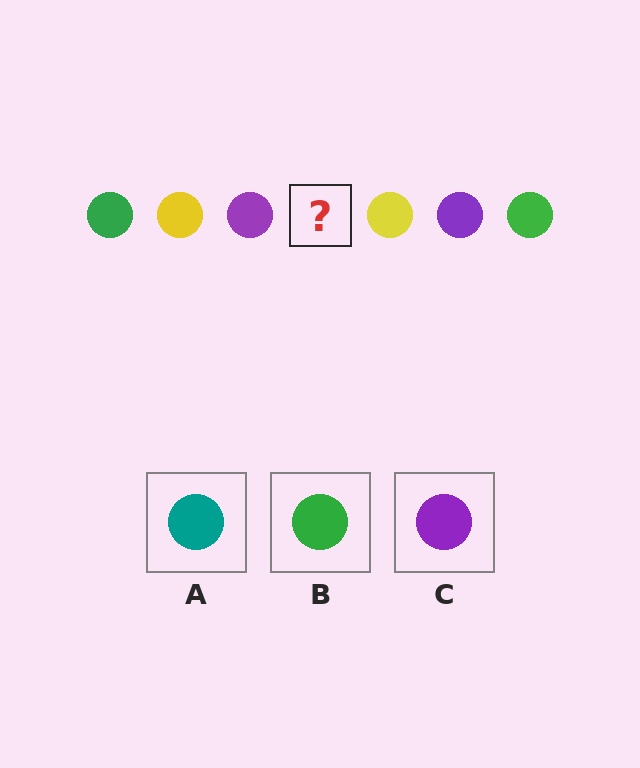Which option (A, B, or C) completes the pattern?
B.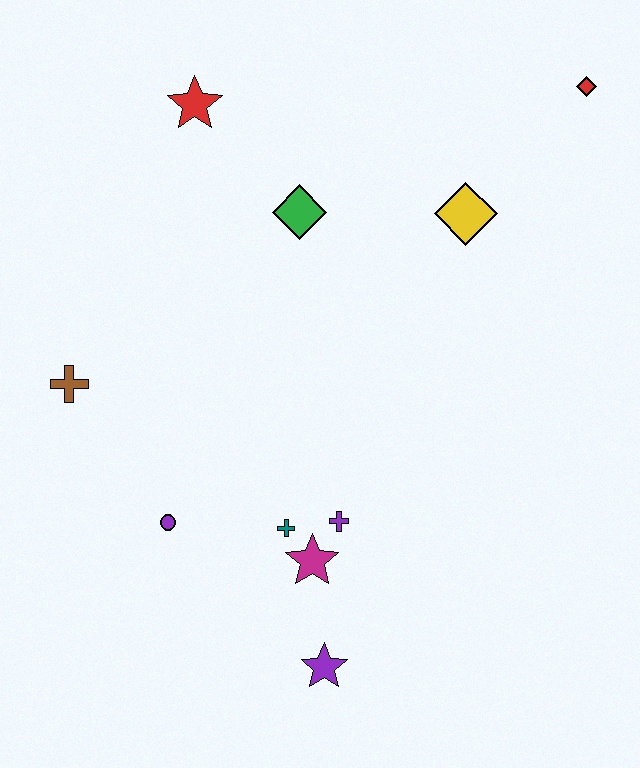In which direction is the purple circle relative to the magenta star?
The purple circle is to the left of the magenta star.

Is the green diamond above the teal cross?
Yes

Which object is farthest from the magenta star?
The red diamond is farthest from the magenta star.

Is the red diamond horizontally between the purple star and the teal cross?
No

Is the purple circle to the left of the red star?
Yes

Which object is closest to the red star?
The green diamond is closest to the red star.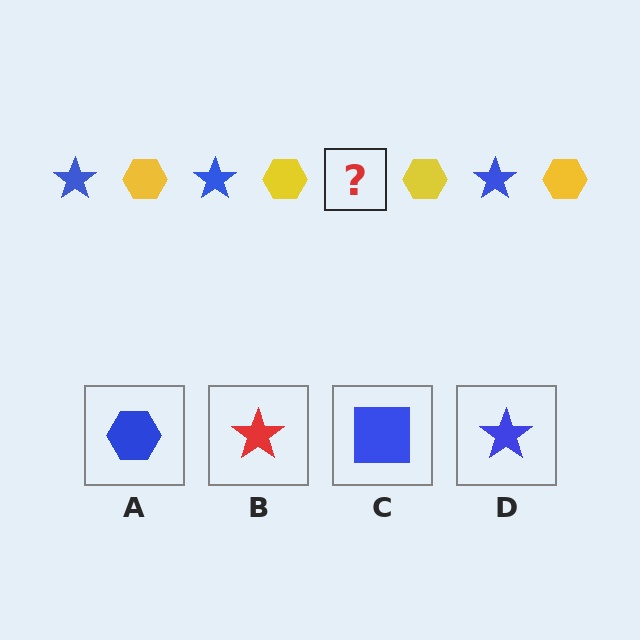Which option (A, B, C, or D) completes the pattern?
D.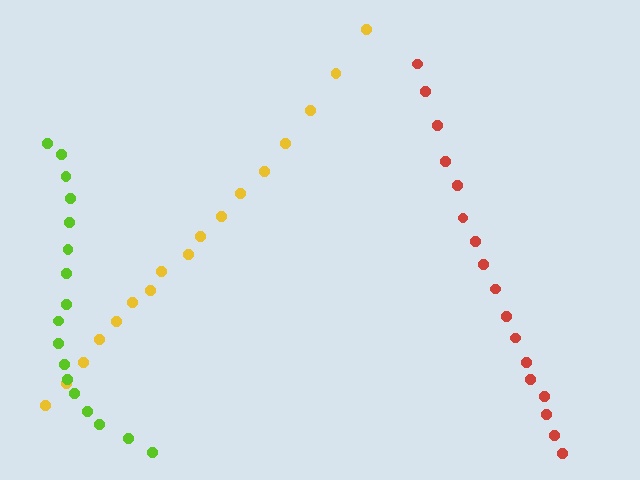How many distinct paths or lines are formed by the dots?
There are 3 distinct paths.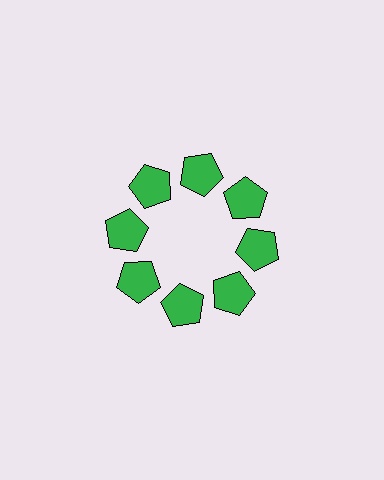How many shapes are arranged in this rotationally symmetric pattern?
There are 8 shapes, arranged in 8 groups of 1.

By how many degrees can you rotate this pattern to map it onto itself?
The pattern maps onto itself every 45 degrees of rotation.